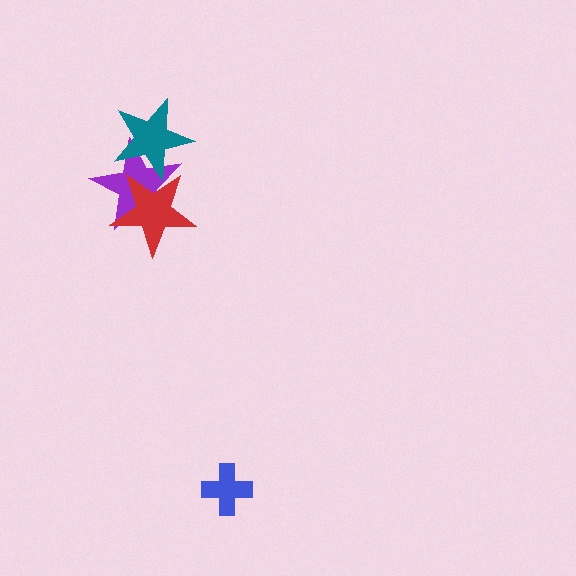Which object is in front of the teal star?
The red star is in front of the teal star.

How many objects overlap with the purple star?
2 objects overlap with the purple star.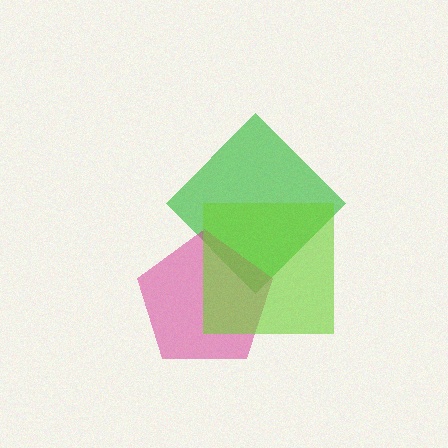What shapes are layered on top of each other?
The layered shapes are: a green diamond, a magenta pentagon, a lime square.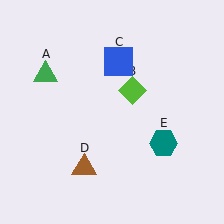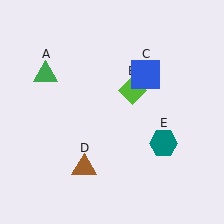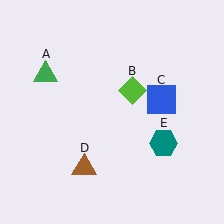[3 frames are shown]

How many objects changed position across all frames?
1 object changed position: blue square (object C).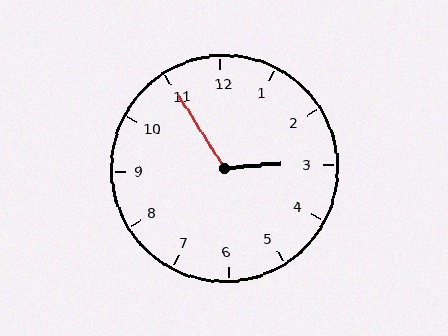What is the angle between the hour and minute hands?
Approximately 118 degrees.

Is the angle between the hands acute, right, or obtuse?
It is obtuse.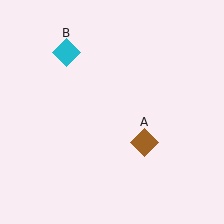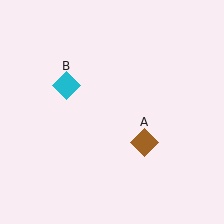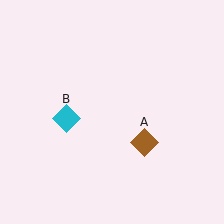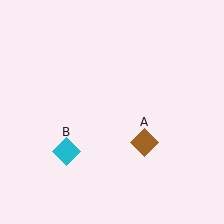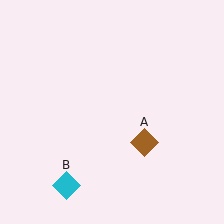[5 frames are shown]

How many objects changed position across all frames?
1 object changed position: cyan diamond (object B).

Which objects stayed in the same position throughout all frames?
Brown diamond (object A) remained stationary.